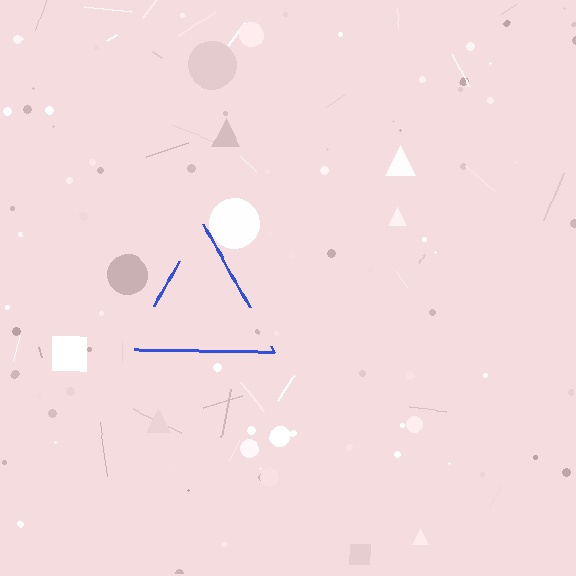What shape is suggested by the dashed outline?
The dashed outline suggests a triangle.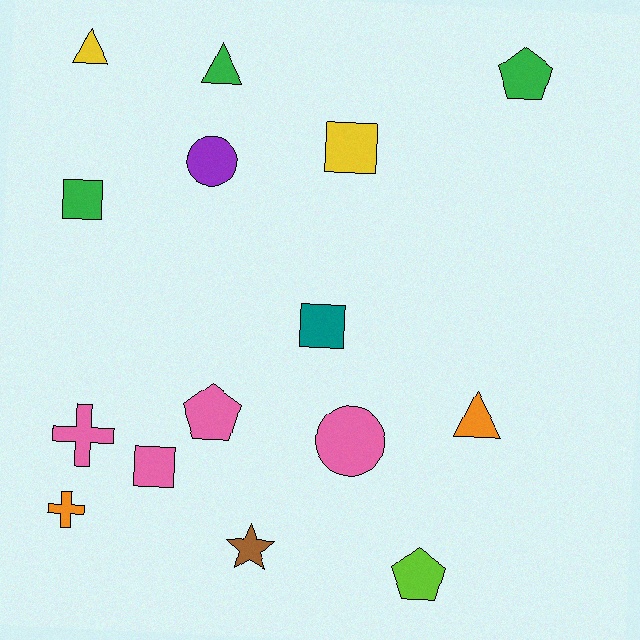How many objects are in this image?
There are 15 objects.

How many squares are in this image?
There are 4 squares.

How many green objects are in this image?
There are 3 green objects.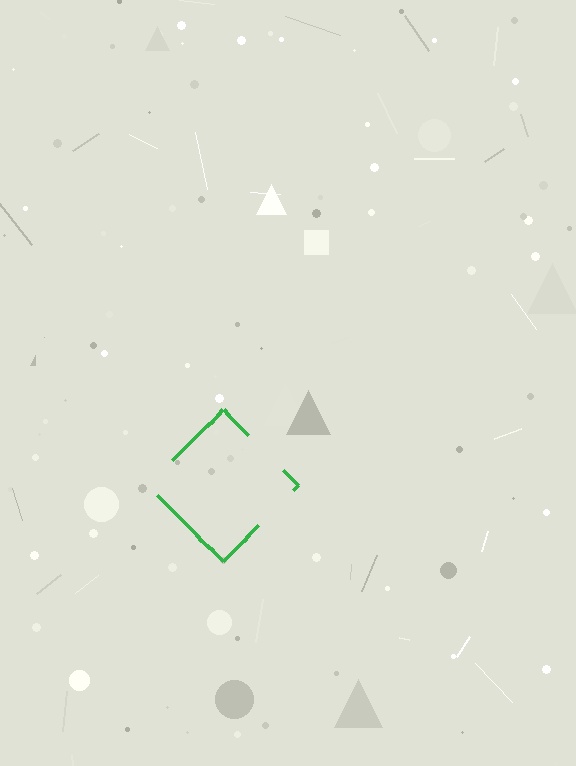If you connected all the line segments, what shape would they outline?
They would outline a diamond.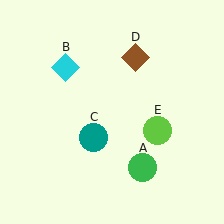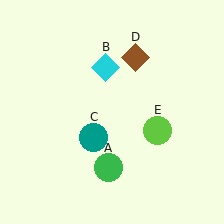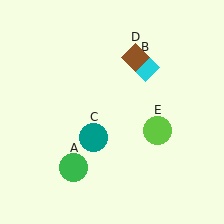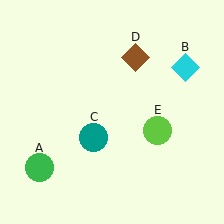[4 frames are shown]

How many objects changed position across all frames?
2 objects changed position: green circle (object A), cyan diamond (object B).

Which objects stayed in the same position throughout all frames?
Teal circle (object C) and brown diamond (object D) and lime circle (object E) remained stationary.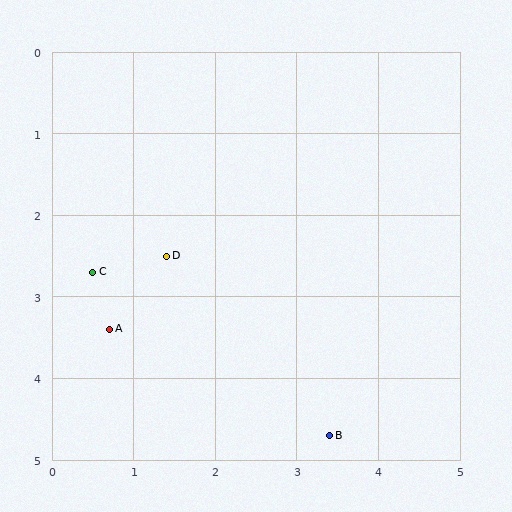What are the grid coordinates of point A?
Point A is at approximately (0.7, 3.4).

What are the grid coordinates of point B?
Point B is at approximately (3.4, 4.7).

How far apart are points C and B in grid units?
Points C and B are about 3.5 grid units apart.